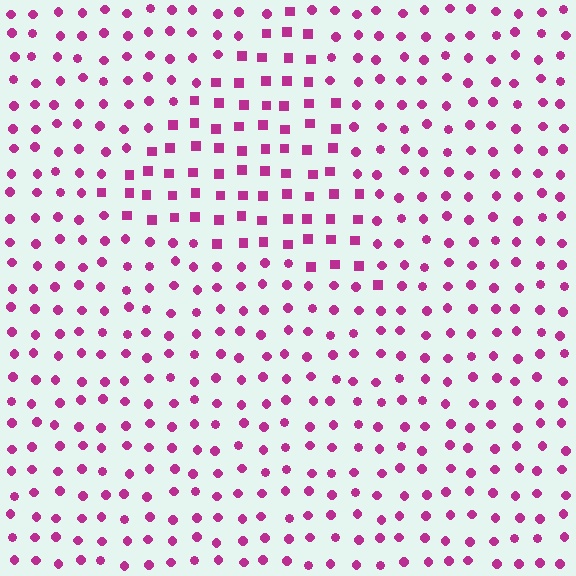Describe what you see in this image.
The image is filled with small magenta elements arranged in a uniform grid. A triangle-shaped region contains squares, while the surrounding area contains circles. The boundary is defined purely by the change in element shape.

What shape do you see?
I see a triangle.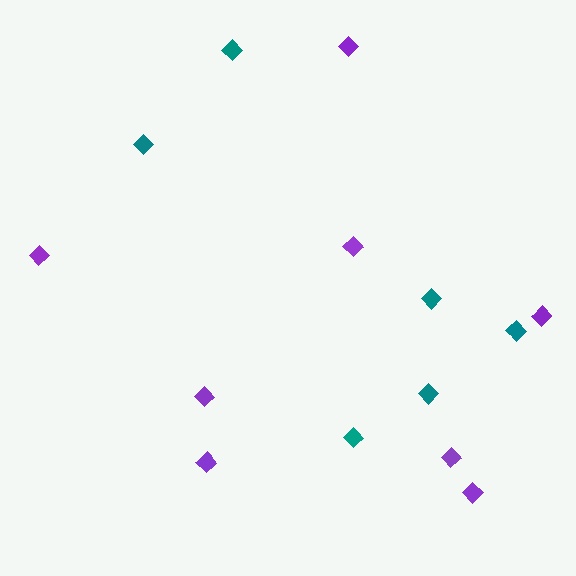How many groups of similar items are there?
There are 2 groups: one group of teal diamonds (6) and one group of purple diamonds (8).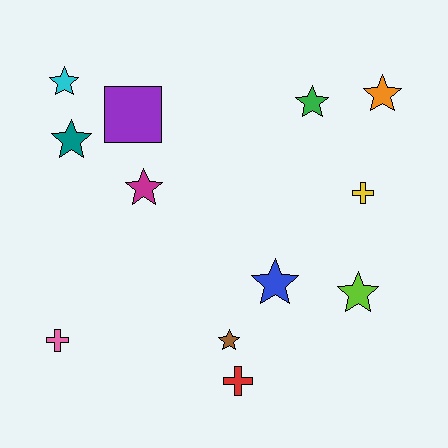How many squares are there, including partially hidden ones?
There is 1 square.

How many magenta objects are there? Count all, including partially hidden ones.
There is 1 magenta object.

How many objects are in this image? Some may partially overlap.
There are 12 objects.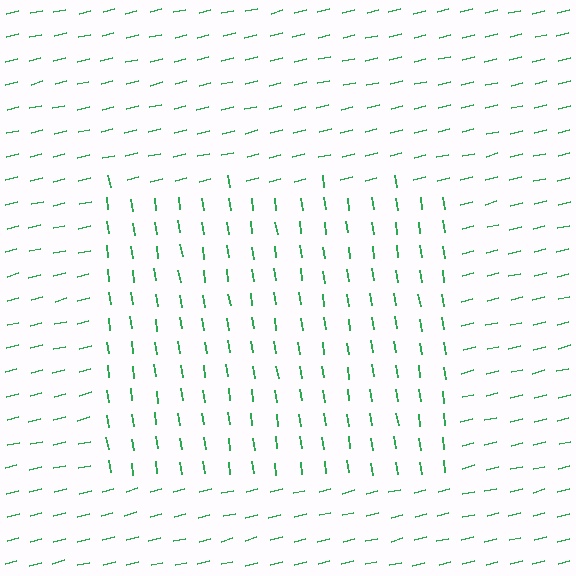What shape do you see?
I see a rectangle.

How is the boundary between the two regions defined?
The boundary is defined purely by a change in line orientation (approximately 85 degrees difference). All lines are the same color and thickness.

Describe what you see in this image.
The image is filled with small green line segments. A rectangle region in the image has lines oriented differently from the surrounding lines, creating a visible texture boundary.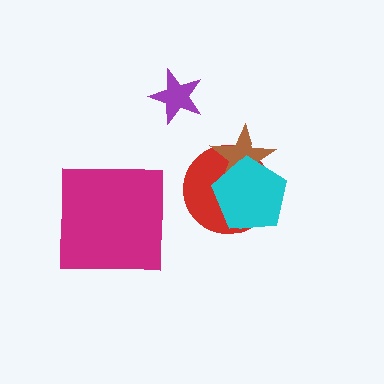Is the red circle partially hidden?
Yes, it is partially covered by another shape.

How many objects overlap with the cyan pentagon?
2 objects overlap with the cyan pentagon.